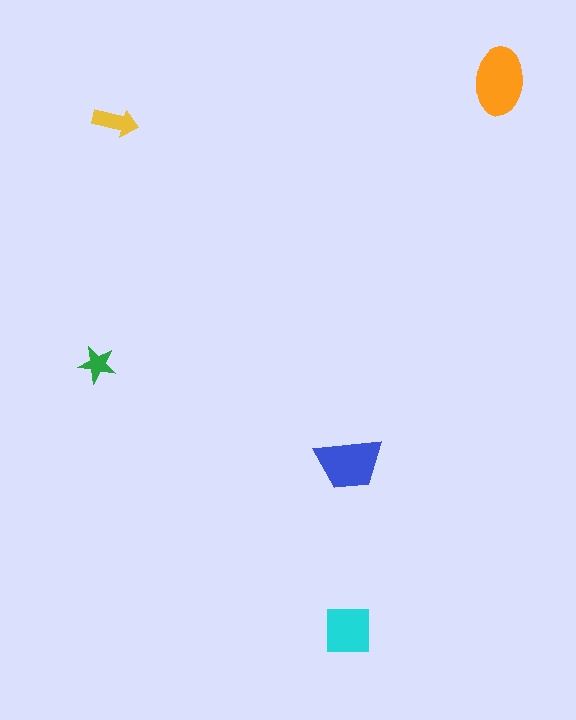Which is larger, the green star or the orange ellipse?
The orange ellipse.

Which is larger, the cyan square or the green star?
The cyan square.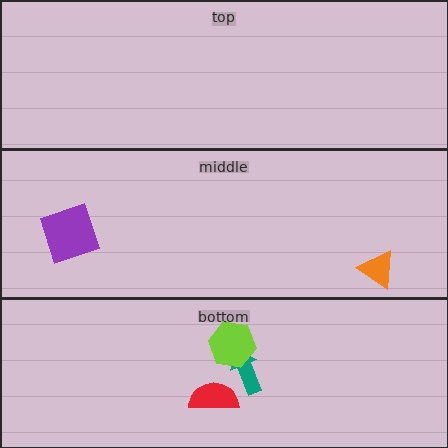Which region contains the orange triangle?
The middle region.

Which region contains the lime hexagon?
The bottom region.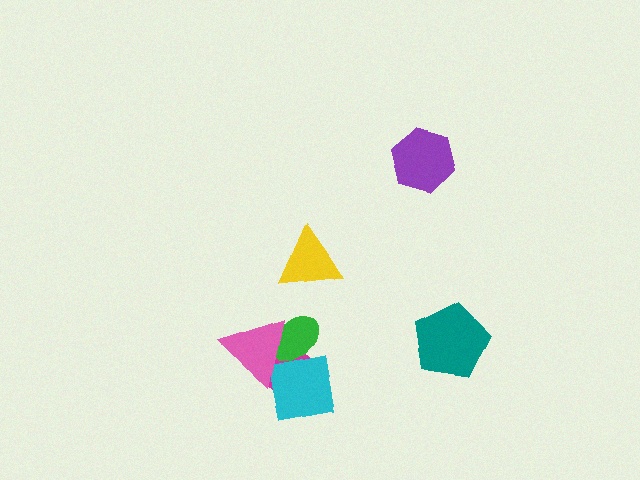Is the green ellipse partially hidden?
Yes, it is partially covered by another shape.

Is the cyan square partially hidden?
Yes, it is partially covered by another shape.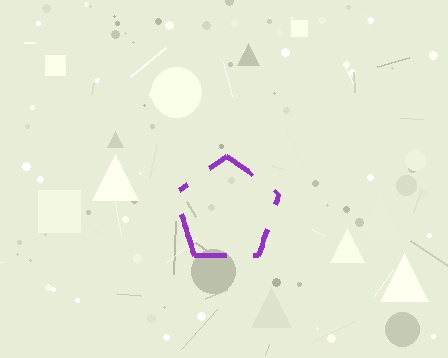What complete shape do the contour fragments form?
The contour fragments form a pentagon.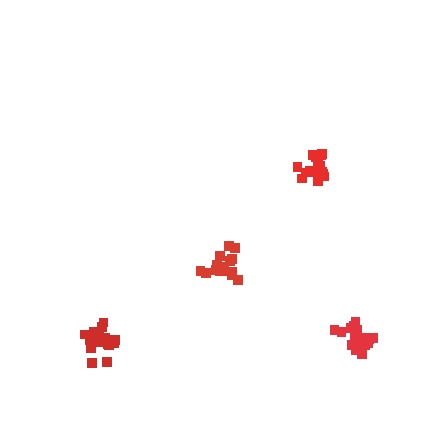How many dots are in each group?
Group 1: 18 dots, Group 2: 18 dots, Group 3: 19 dots, Group 4: 16 dots (71 total).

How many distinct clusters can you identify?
There are 4 distinct clusters.